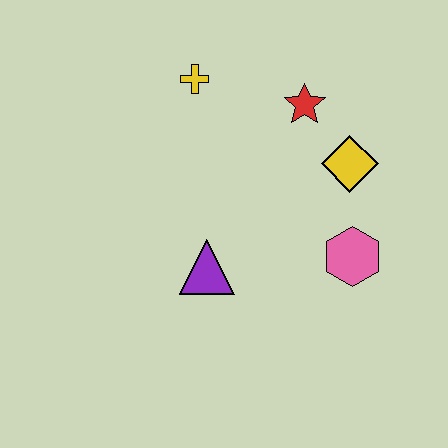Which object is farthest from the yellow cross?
The pink hexagon is farthest from the yellow cross.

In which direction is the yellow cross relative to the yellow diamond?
The yellow cross is to the left of the yellow diamond.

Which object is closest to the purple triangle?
The pink hexagon is closest to the purple triangle.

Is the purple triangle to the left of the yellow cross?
No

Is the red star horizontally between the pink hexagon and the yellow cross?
Yes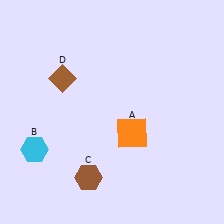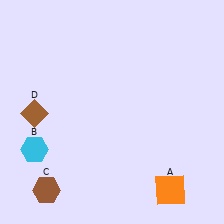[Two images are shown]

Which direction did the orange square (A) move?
The orange square (A) moved down.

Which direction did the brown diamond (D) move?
The brown diamond (D) moved down.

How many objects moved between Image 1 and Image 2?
3 objects moved between the two images.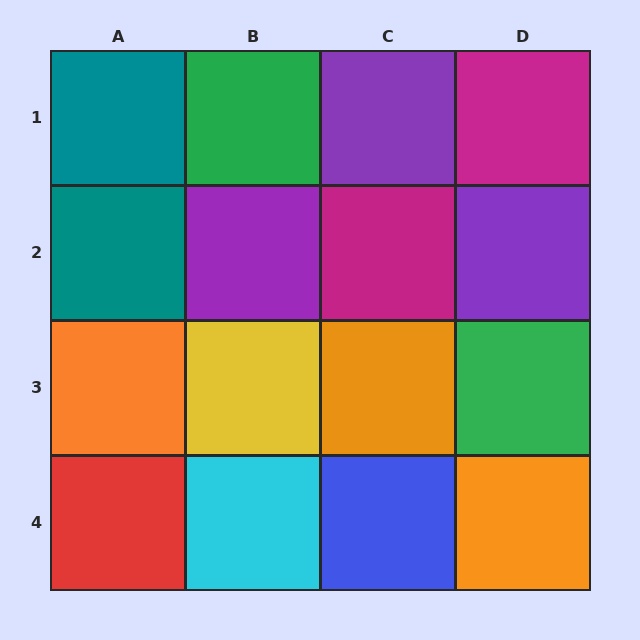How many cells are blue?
1 cell is blue.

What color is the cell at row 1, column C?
Purple.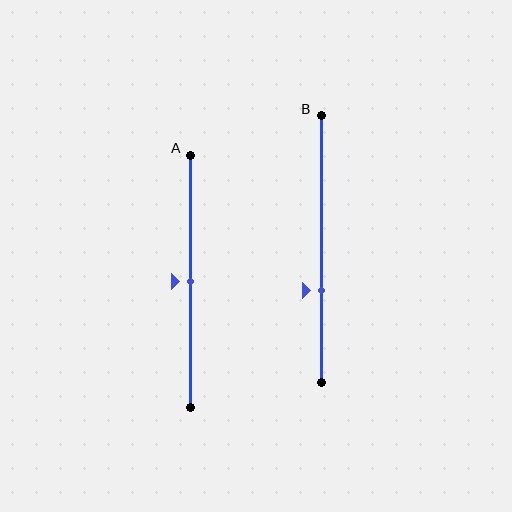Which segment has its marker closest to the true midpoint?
Segment A has its marker closest to the true midpoint.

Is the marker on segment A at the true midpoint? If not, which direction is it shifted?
Yes, the marker on segment A is at the true midpoint.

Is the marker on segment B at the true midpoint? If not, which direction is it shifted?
No, the marker on segment B is shifted downward by about 15% of the segment length.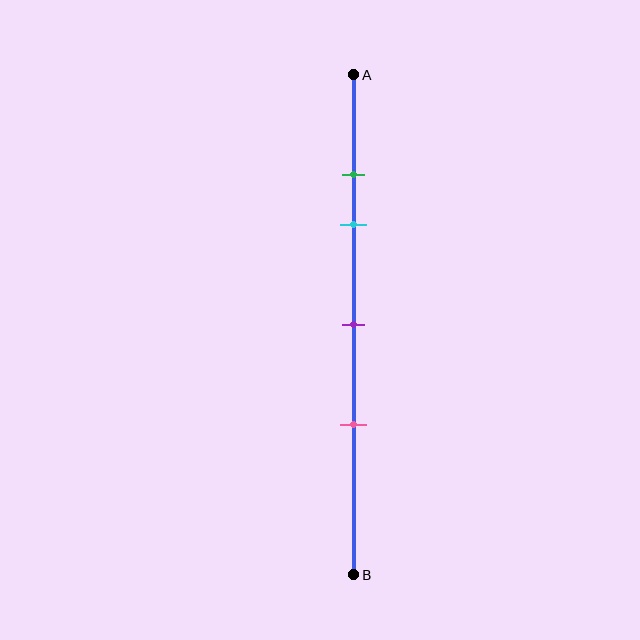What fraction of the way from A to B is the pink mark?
The pink mark is approximately 70% (0.7) of the way from A to B.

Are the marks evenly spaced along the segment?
No, the marks are not evenly spaced.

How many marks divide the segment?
There are 4 marks dividing the segment.